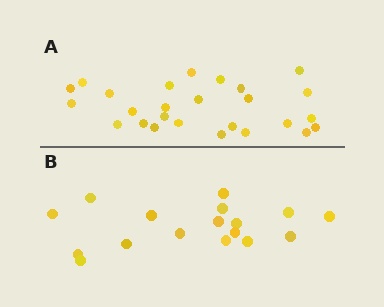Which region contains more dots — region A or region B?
Region A (the top region) has more dots.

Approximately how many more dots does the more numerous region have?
Region A has roughly 8 or so more dots than region B.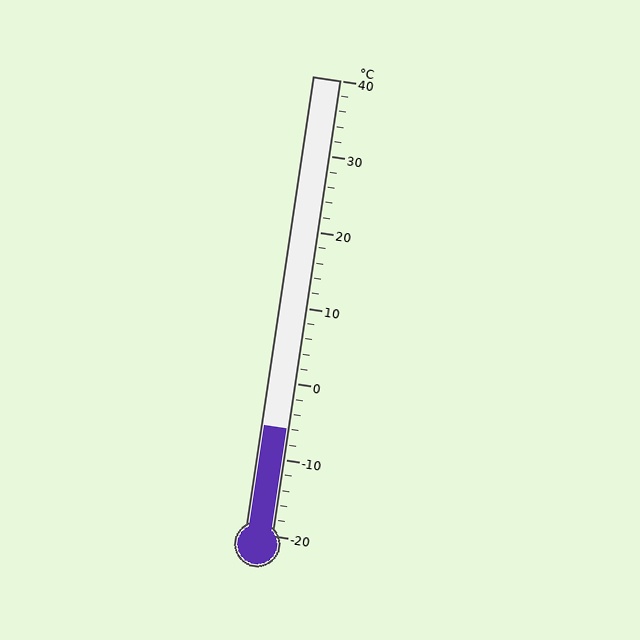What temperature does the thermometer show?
The thermometer shows approximately -6°C.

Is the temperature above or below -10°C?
The temperature is above -10°C.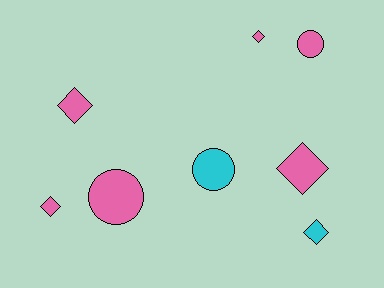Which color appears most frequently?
Pink, with 6 objects.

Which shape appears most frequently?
Diamond, with 5 objects.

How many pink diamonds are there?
There are 4 pink diamonds.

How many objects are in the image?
There are 8 objects.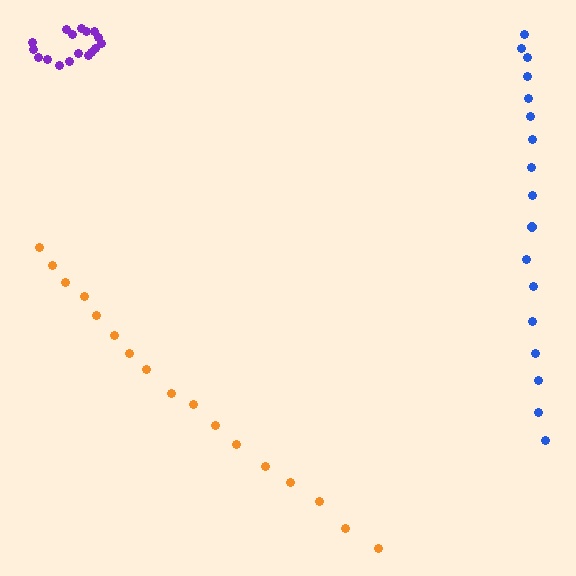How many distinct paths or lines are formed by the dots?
There are 3 distinct paths.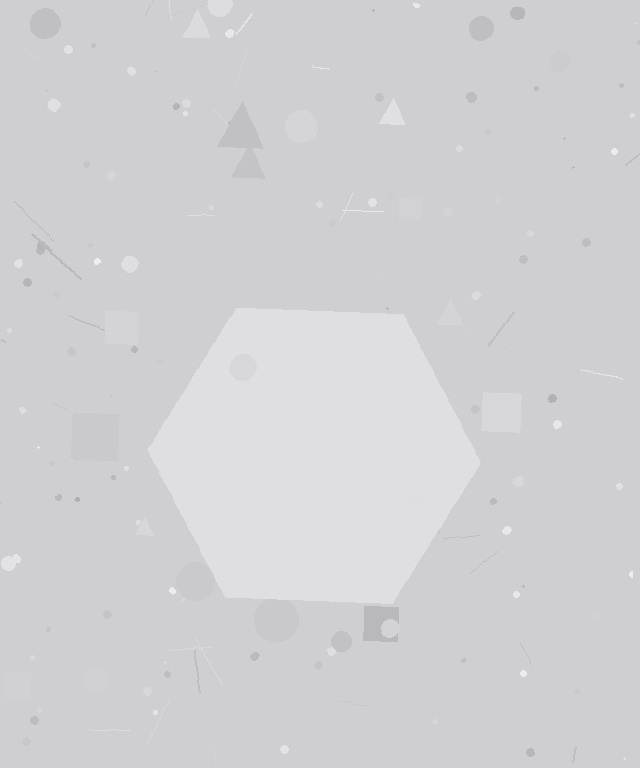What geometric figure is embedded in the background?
A hexagon is embedded in the background.